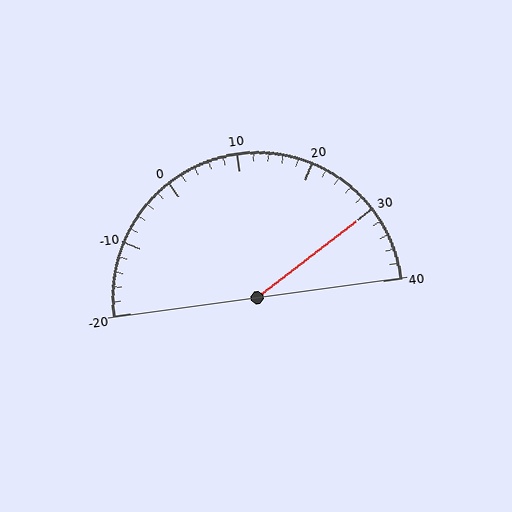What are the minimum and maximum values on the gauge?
The gauge ranges from -20 to 40.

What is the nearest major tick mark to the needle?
The nearest major tick mark is 30.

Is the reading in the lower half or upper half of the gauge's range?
The reading is in the upper half of the range (-20 to 40).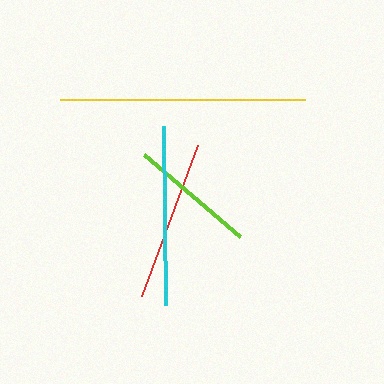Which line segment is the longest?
The yellow line is the longest at approximately 245 pixels.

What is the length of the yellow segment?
The yellow segment is approximately 245 pixels long.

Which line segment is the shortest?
The lime line is the shortest at approximately 126 pixels.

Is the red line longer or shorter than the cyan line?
The cyan line is longer than the red line.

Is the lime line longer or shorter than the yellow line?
The yellow line is longer than the lime line.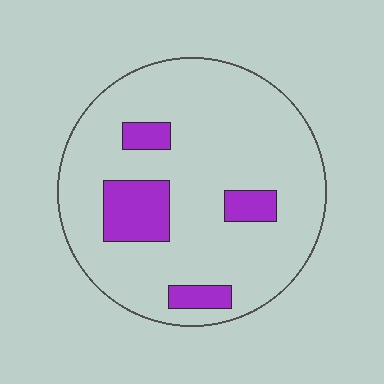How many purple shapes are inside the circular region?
4.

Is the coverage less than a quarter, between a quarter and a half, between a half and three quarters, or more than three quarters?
Less than a quarter.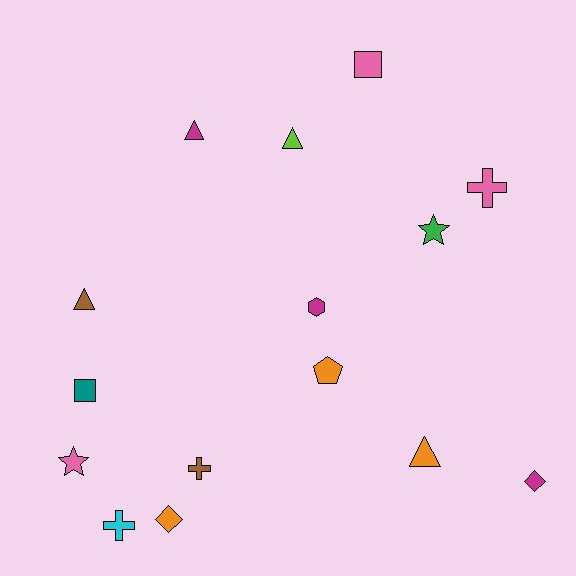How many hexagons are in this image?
There is 1 hexagon.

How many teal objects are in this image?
There is 1 teal object.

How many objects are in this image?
There are 15 objects.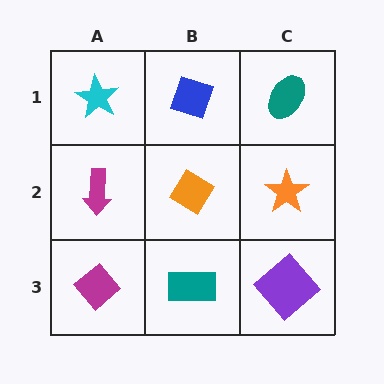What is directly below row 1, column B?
An orange diamond.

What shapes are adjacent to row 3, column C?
An orange star (row 2, column C), a teal rectangle (row 3, column B).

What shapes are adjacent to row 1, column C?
An orange star (row 2, column C), a blue diamond (row 1, column B).